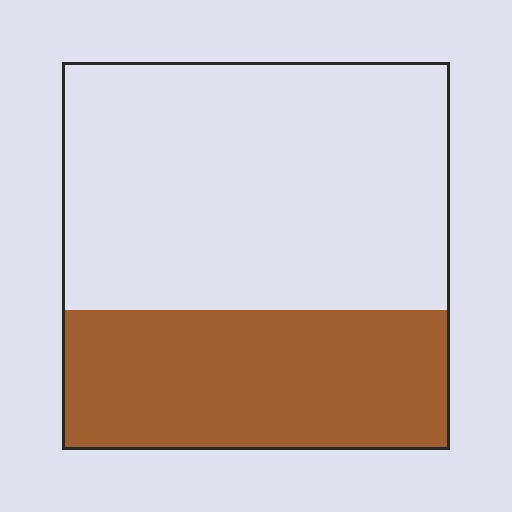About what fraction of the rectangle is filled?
About three eighths (3/8).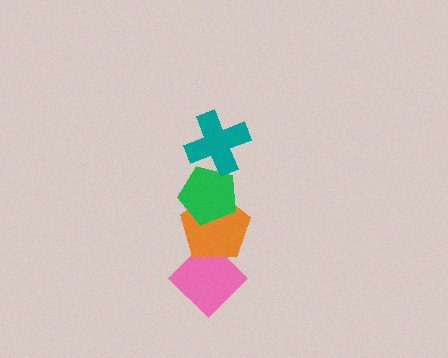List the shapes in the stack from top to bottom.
From top to bottom: the teal cross, the green pentagon, the orange pentagon, the pink diamond.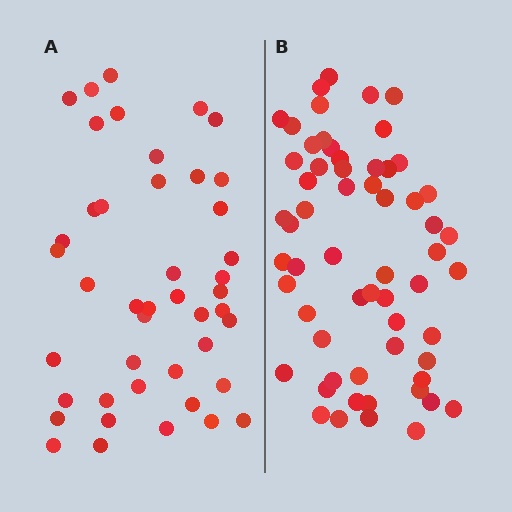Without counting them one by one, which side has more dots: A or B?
Region B (the right region) has more dots.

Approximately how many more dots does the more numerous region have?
Region B has approximately 15 more dots than region A.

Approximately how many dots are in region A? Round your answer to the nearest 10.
About 40 dots. (The exact count is 44, which rounds to 40.)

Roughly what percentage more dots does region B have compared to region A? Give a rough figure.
About 35% more.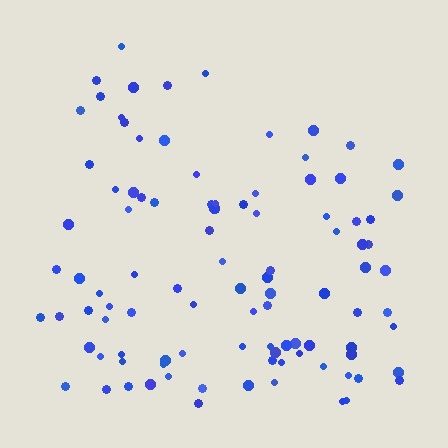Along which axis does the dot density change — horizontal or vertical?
Vertical.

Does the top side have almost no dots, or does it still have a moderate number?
Still a moderate number, just noticeably fewer than the bottom.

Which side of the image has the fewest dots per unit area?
The top.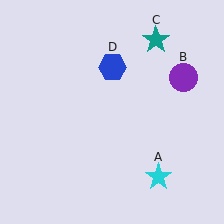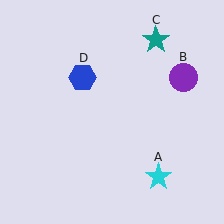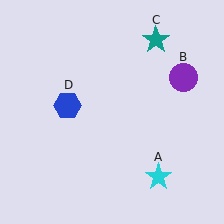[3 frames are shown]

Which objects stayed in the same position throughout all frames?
Cyan star (object A) and purple circle (object B) and teal star (object C) remained stationary.